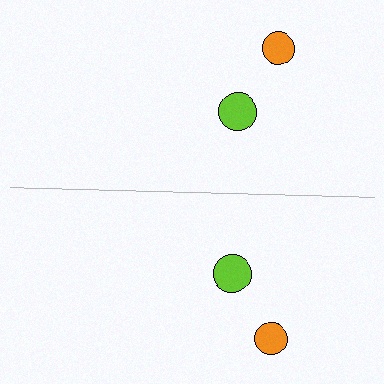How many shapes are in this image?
There are 4 shapes in this image.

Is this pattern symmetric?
Yes, this pattern has bilateral (reflection) symmetry.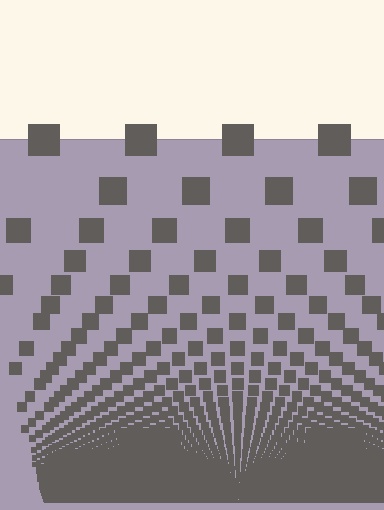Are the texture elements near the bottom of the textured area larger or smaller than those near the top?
Smaller. The gradient is inverted — elements near the bottom are smaller and denser.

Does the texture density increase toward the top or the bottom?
Density increases toward the bottom.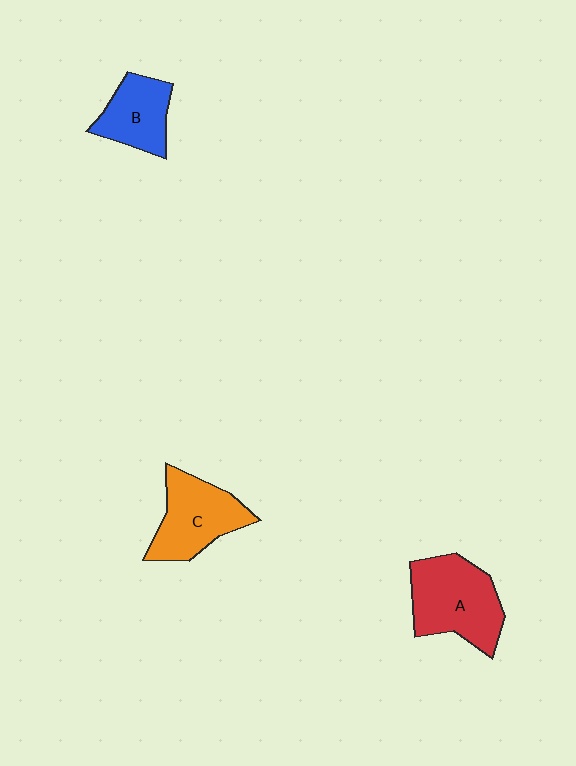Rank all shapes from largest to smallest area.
From largest to smallest: A (red), C (orange), B (blue).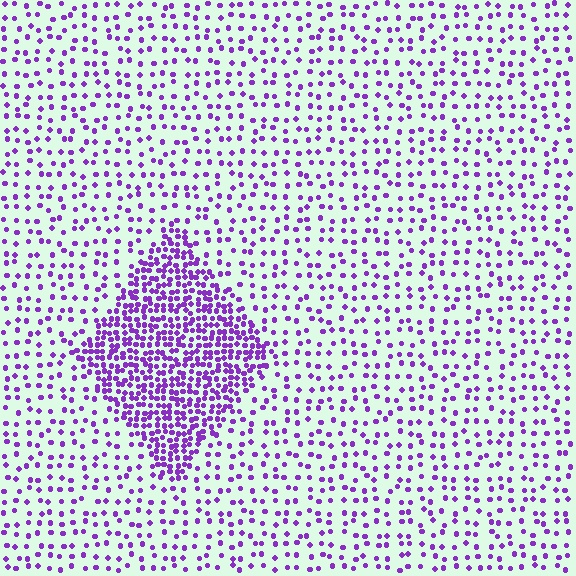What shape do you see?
I see a diamond.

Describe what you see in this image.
The image contains small purple elements arranged at two different densities. A diamond-shaped region is visible where the elements are more densely packed than the surrounding area.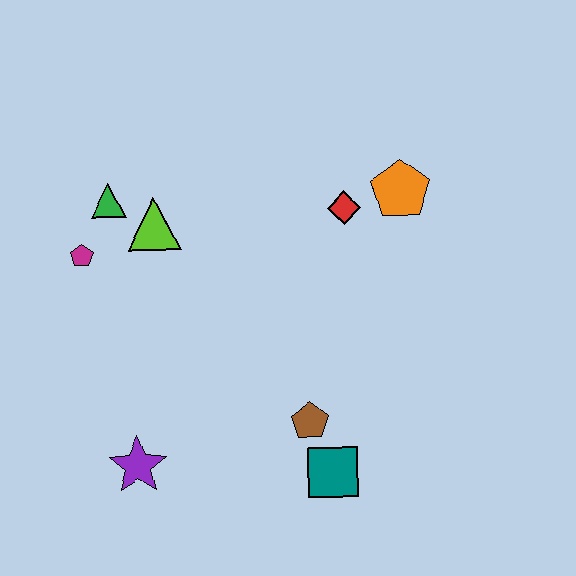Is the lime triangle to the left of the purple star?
No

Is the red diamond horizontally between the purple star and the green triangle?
No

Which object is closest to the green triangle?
The lime triangle is closest to the green triangle.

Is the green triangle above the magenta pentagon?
Yes